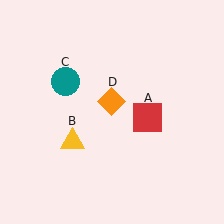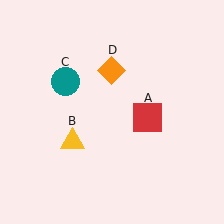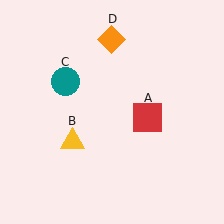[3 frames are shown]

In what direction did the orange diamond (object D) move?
The orange diamond (object D) moved up.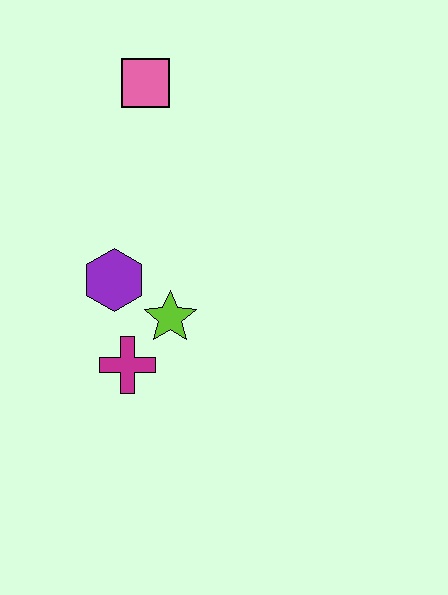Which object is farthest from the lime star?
The pink square is farthest from the lime star.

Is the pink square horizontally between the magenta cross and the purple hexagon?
No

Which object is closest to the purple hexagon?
The lime star is closest to the purple hexagon.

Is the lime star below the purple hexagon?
Yes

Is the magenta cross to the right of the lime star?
No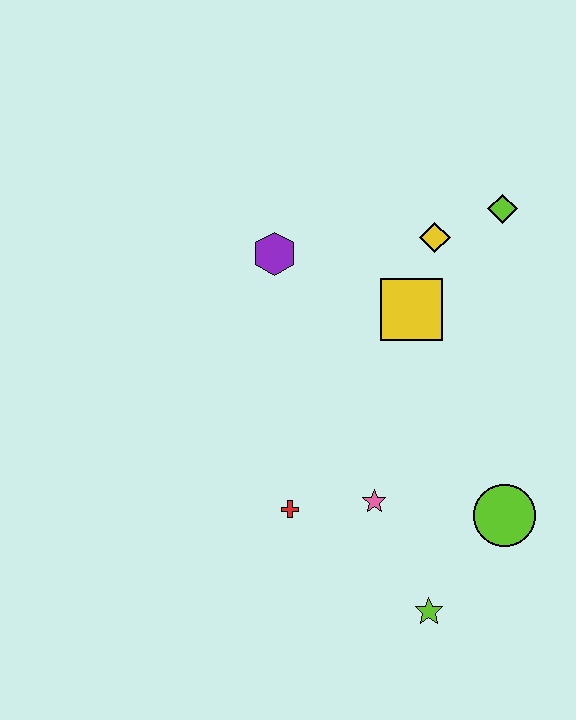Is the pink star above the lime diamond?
No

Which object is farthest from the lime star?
The lime diamond is farthest from the lime star.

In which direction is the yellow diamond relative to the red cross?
The yellow diamond is above the red cross.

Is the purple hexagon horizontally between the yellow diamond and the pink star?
No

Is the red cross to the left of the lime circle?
Yes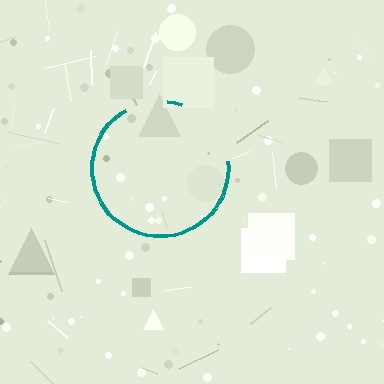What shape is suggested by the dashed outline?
The dashed outline suggests a circle.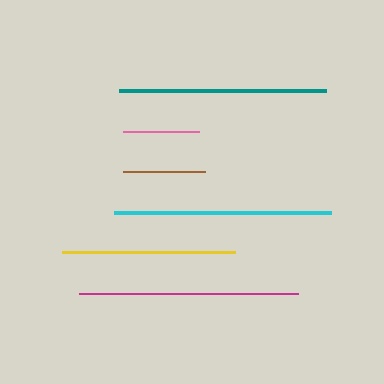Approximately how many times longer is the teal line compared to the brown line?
The teal line is approximately 2.5 times the length of the brown line.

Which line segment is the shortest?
The pink line is the shortest at approximately 76 pixels.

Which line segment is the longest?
The magenta line is the longest at approximately 220 pixels.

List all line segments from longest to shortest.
From longest to shortest: magenta, cyan, teal, yellow, brown, pink.